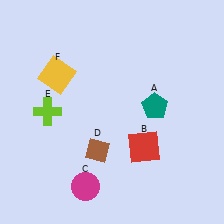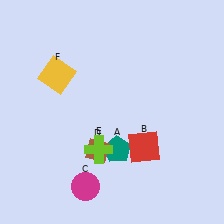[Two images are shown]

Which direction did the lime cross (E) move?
The lime cross (E) moved right.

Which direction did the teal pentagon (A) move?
The teal pentagon (A) moved down.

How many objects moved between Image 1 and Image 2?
2 objects moved between the two images.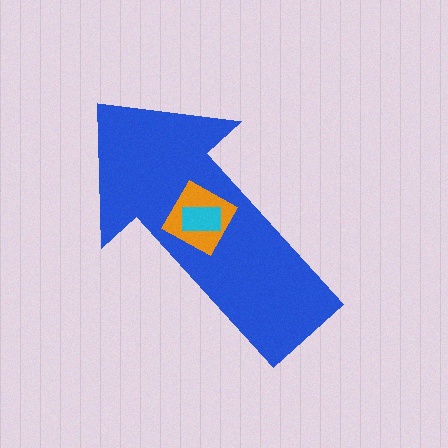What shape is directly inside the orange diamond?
The cyan rectangle.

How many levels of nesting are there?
3.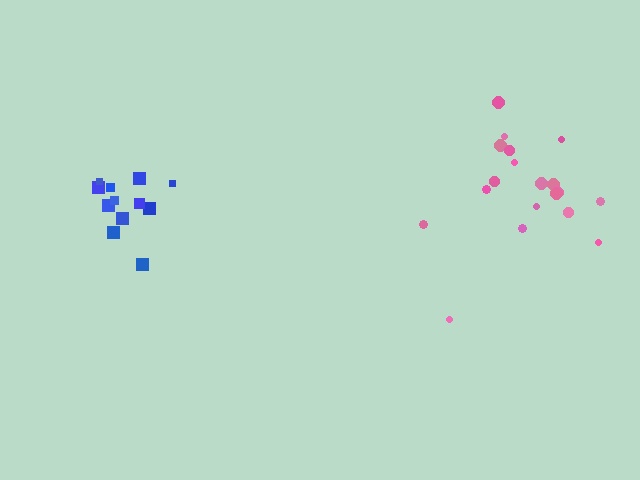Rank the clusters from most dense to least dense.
blue, pink.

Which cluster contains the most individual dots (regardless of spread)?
Pink (19).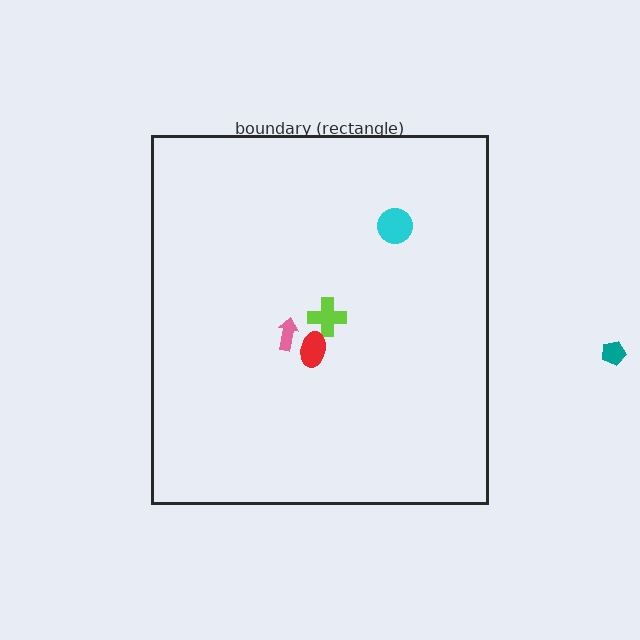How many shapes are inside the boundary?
4 inside, 1 outside.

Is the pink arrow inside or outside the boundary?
Inside.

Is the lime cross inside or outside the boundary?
Inside.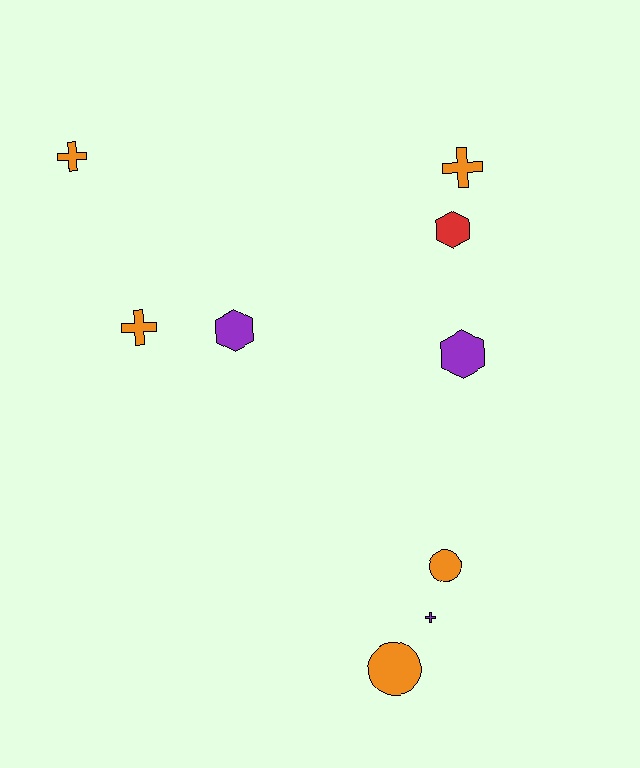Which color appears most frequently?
Orange, with 5 objects.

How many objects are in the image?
There are 9 objects.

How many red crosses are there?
There are no red crosses.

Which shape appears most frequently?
Cross, with 4 objects.